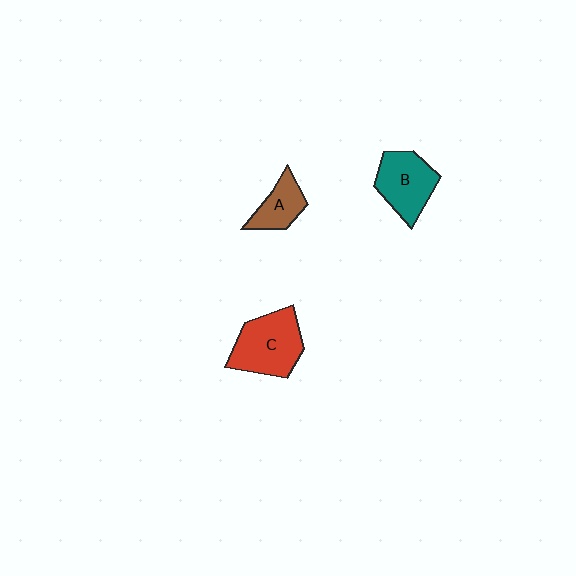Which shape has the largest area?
Shape C (red).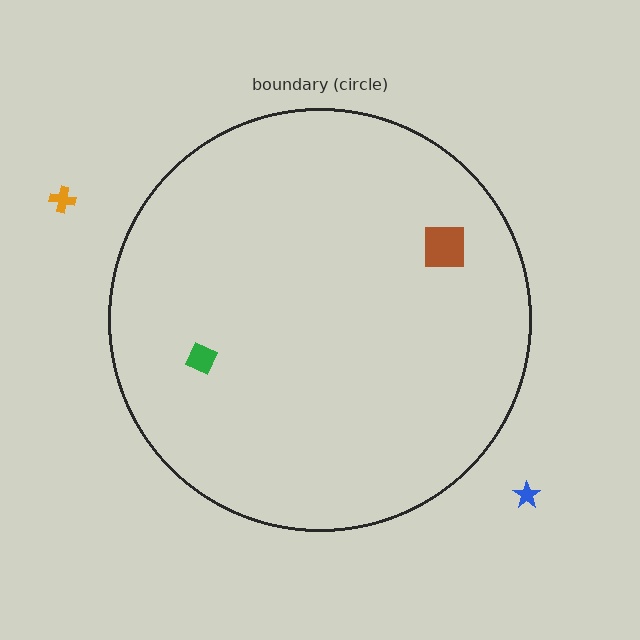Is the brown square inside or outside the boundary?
Inside.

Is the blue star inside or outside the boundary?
Outside.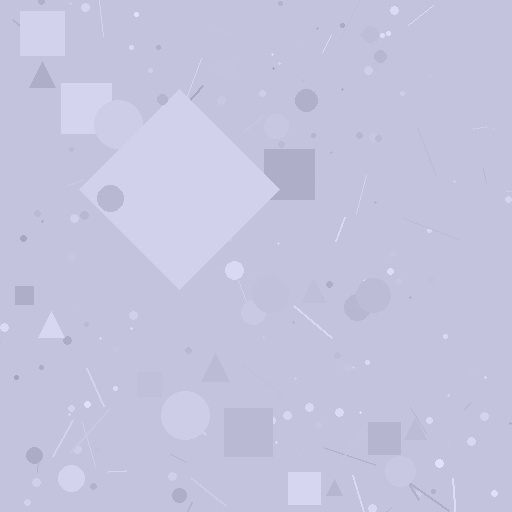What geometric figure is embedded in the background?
A diamond is embedded in the background.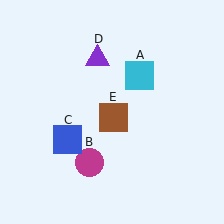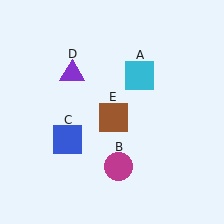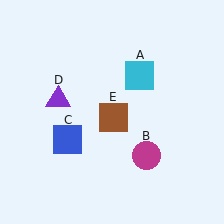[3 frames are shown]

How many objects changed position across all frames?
2 objects changed position: magenta circle (object B), purple triangle (object D).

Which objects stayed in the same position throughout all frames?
Cyan square (object A) and blue square (object C) and brown square (object E) remained stationary.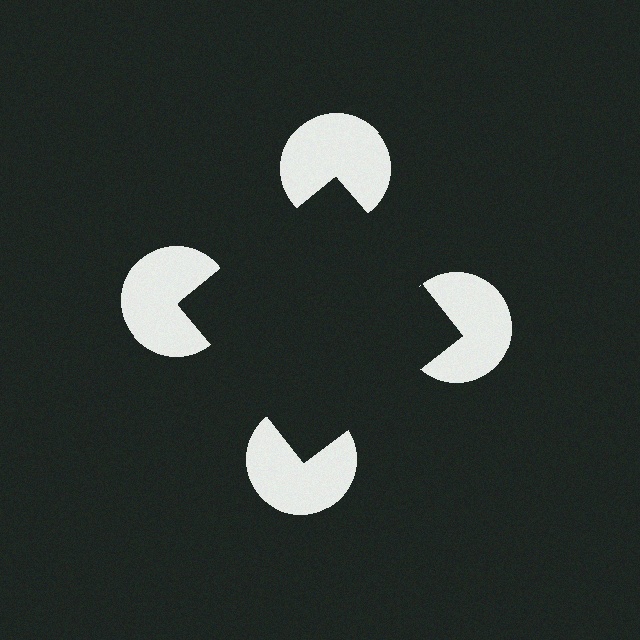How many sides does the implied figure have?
4 sides.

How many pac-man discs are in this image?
There are 4 — one at each vertex of the illusory square.